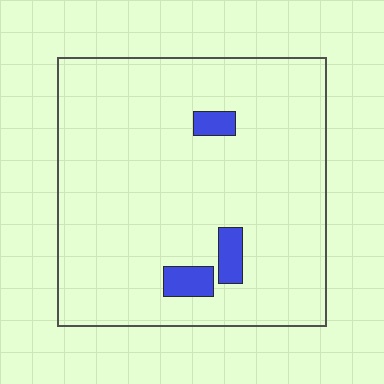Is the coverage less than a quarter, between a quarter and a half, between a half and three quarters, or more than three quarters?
Less than a quarter.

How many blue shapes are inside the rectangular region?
3.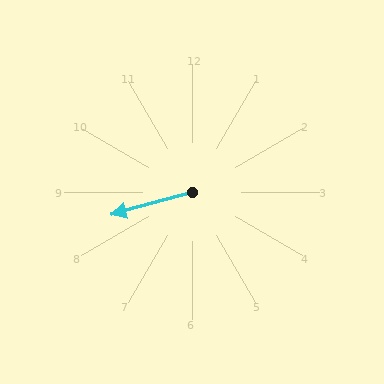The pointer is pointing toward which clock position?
Roughly 8 o'clock.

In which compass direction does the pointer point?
West.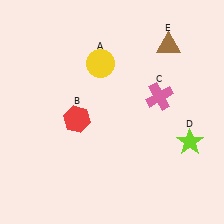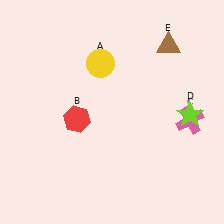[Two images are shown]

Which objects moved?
The objects that moved are: the pink cross (C), the lime star (D).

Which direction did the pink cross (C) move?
The pink cross (C) moved right.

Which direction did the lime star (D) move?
The lime star (D) moved up.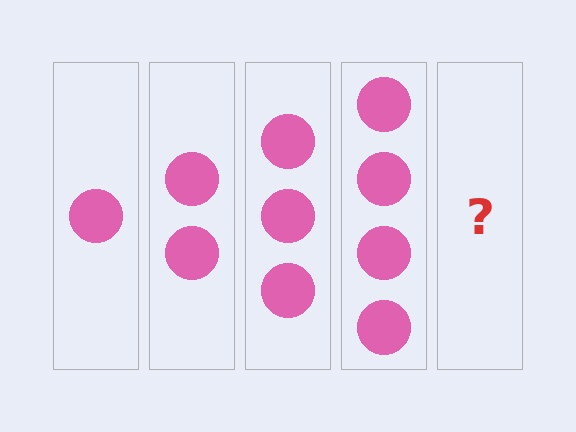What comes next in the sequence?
The next element should be 5 circles.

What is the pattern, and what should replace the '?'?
The pattern is that each step adds one more circle. The '?' should be 5 circles.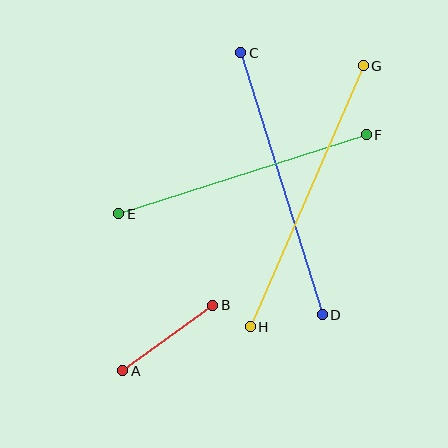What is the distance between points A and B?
The distance is approximately 111 pixels.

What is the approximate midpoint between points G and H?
The midpoint is at approximately (307, 196) pixels.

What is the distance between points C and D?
The distance is approximately 274 pixels.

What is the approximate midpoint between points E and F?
The midpoint is at approximately (242, 174) pixels.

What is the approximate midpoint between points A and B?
The midpoint is at approximately (168, 338) pixels.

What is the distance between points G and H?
The distance is approximately 284 pixels.